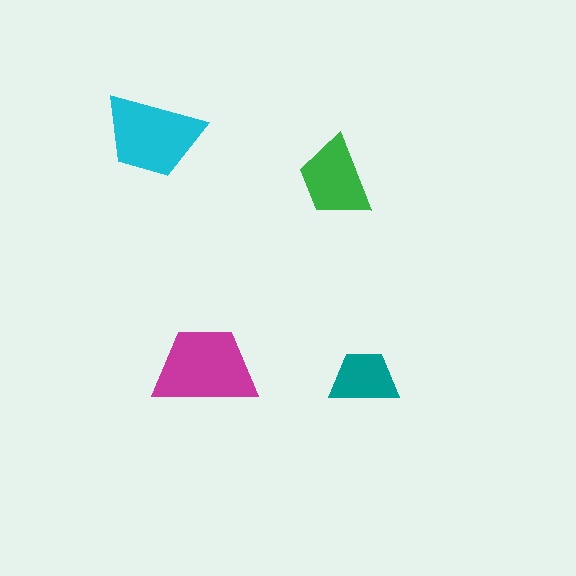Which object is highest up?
The cyan trapezoid is topmost.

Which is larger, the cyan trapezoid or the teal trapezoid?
The cyan one.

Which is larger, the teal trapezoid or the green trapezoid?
The green one.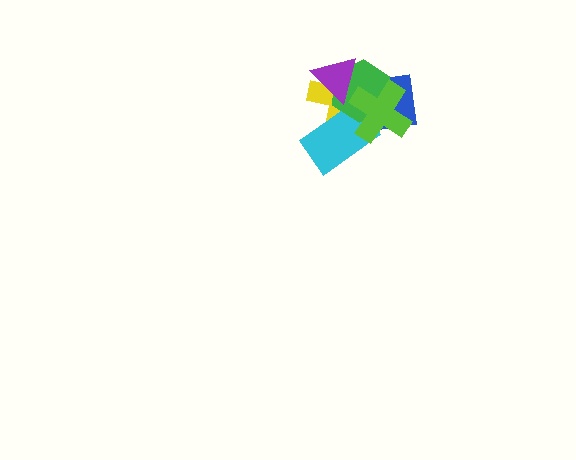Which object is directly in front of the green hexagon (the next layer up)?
The lime cross is directly in front of the green hexagon.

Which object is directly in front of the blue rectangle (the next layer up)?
The yellow cross is directly in front of the blue rectangle.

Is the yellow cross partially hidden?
Yes, it is partially covered by another shape.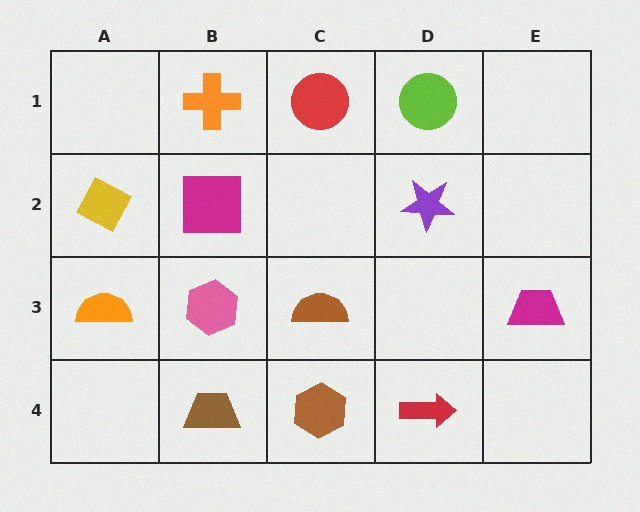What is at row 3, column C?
A brown semicircle.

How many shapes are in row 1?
3 shapes.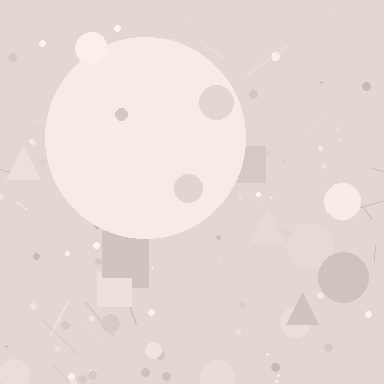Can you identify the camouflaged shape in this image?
The camouflaged shape is a circle.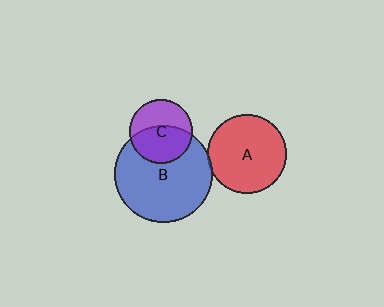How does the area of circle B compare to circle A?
Approximately 1.5 times.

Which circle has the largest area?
Circle B (blue).